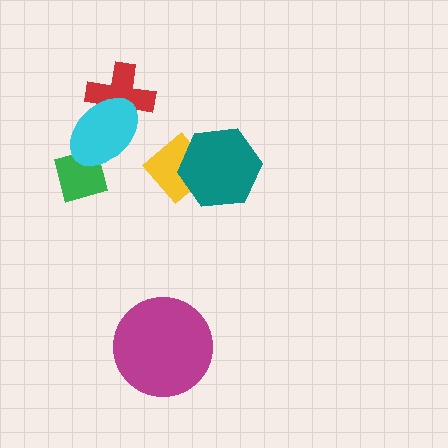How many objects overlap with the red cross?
1 object overlaps with the red cross.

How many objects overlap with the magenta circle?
0 objects overlap with the magenta circle.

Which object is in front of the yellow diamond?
The teal hexagon is in front of the yellow diamond.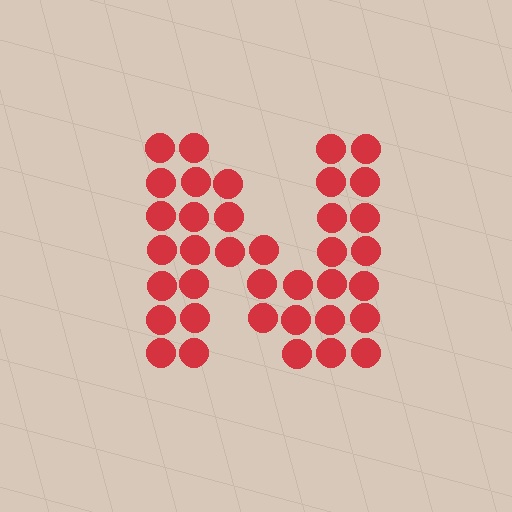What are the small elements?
The small elements are circles.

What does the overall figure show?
The overall figure shows the letter N.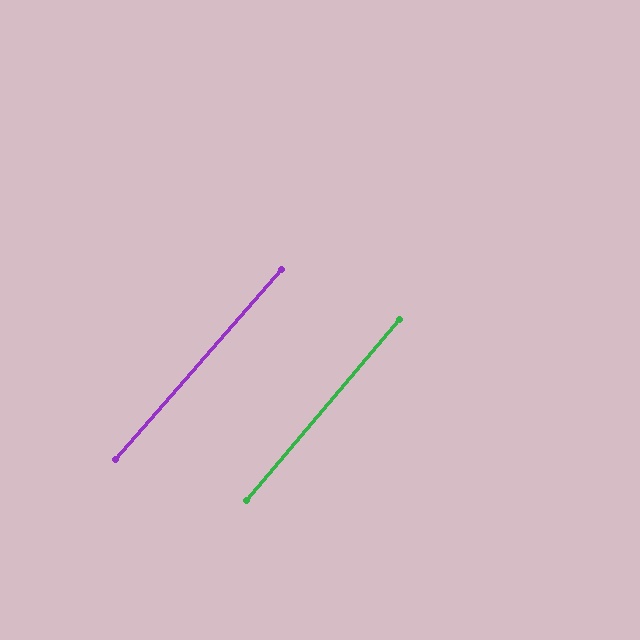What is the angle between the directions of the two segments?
Approximately 1 degree.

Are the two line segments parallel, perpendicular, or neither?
Parallel — their directions differ by only 0.9°.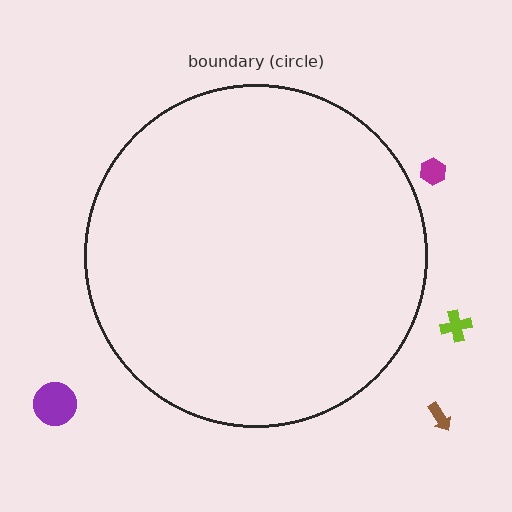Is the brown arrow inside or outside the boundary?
Outside.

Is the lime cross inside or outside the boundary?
Outside.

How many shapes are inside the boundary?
0 inside, 4 outside.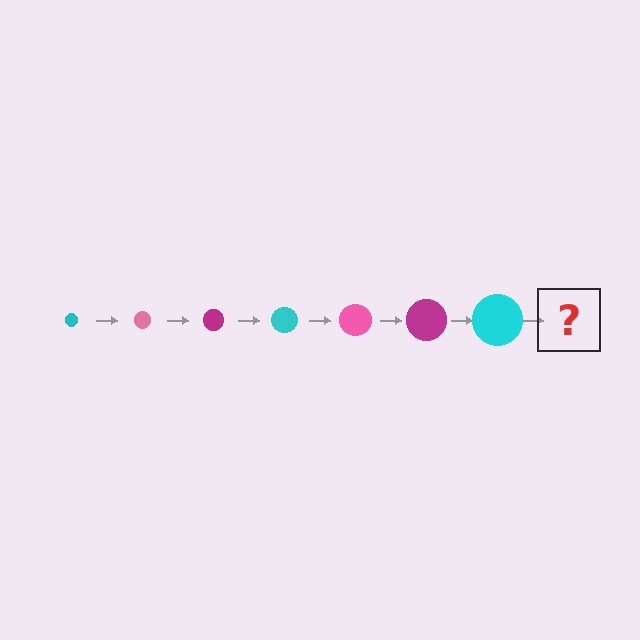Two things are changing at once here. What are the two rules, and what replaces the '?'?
The two rules are that the circle grows larger each step and the color cycles through cyan, pink, and magenta. The '?' should be a pink circle, larger than the previous one.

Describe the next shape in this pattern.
It should be a pink circle, larger than the previous one.